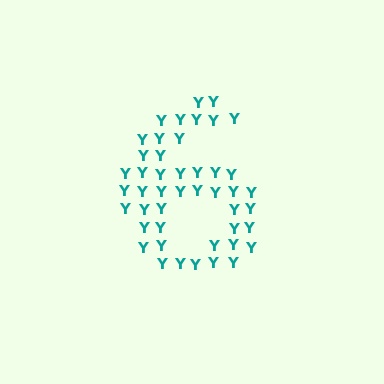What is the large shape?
The large shape is the digit 6.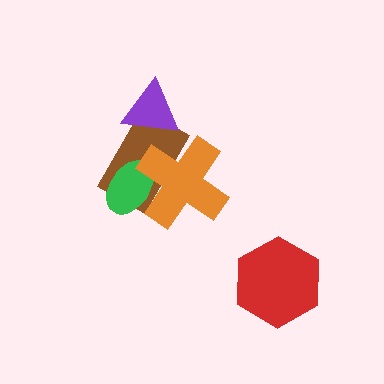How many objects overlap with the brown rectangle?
3 objects overlap with the brown rectangle.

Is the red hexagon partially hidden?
No, no other shape covers it.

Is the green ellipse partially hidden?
Yes, it is partially covered by another shape.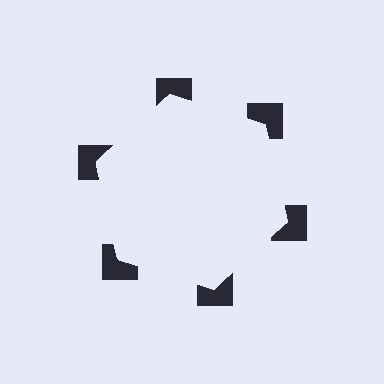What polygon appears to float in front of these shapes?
An illusory hexagon — its edges are inferred from the aligned wedge cuts in the notched squares, not physically drawn.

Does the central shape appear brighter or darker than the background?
It typically appears slightly brighter than the background, even though no actual brightness change is drawn.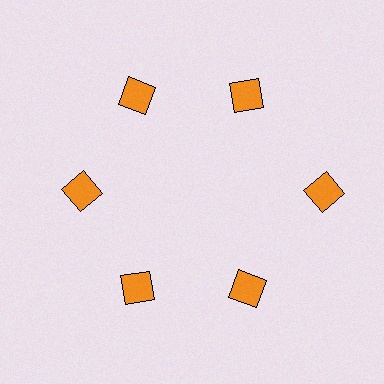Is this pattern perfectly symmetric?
No. The 6 orange squares are arranged in a ring, but one element near the 3 o'clock position is pushed outward from the center, breaking the 6-fold rotational symmetry.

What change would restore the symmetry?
The symmetry would be restored by moving it inward, back onto the ring so that all 6 squares sit at equal angles and equal distance from the center.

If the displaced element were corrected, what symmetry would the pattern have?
It would have 6-fold rotational symmetry — the pattern would map onto itself every 60 degrees.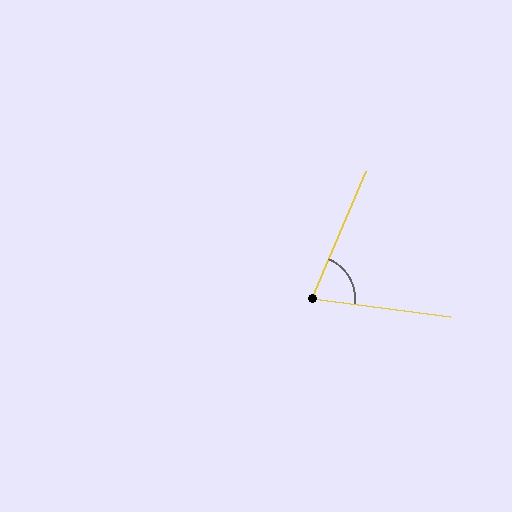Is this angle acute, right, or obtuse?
It is acute.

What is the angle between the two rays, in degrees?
Approximately 74 degrees.